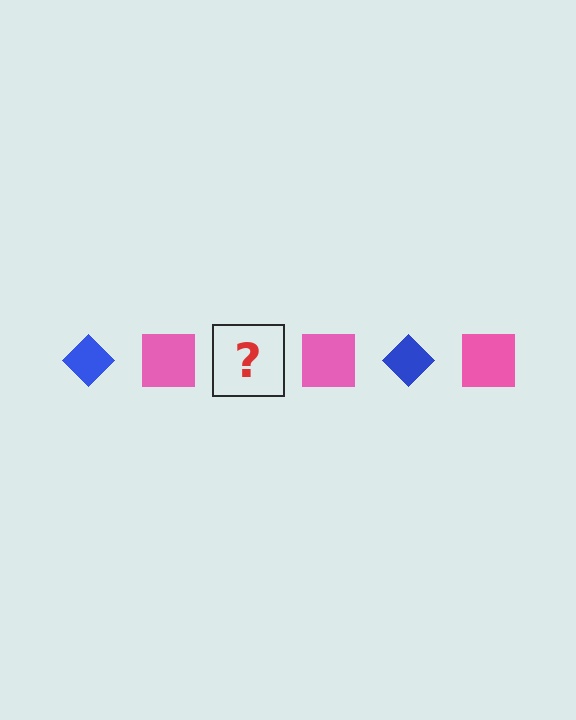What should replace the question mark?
The question mark should be replaced with a blue diamond.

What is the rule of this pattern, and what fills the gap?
The rule is that the pattern alternates between blue diamond and pink square. The gap should be filled with a blue diamond.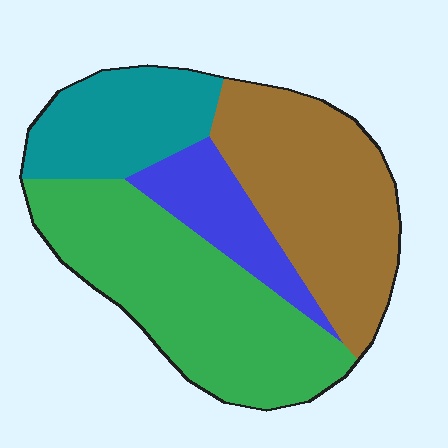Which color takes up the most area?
Green, at roughly 40%.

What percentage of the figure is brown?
Brown covers around 30% of the figure.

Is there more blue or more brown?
Brown.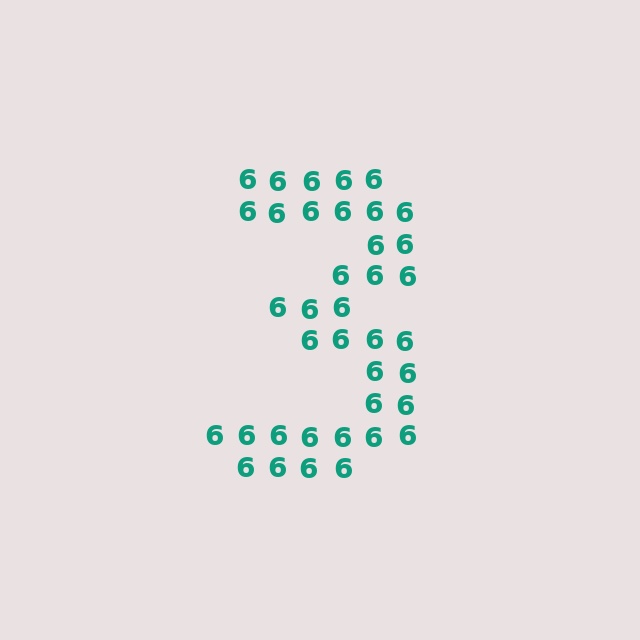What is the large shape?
The large shape is the digit 3.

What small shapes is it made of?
It is made of small digit 6's.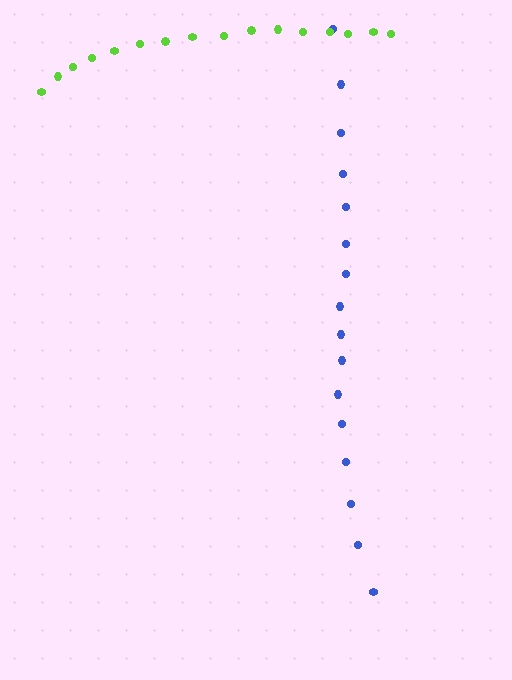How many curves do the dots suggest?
There are 2 distinct paths.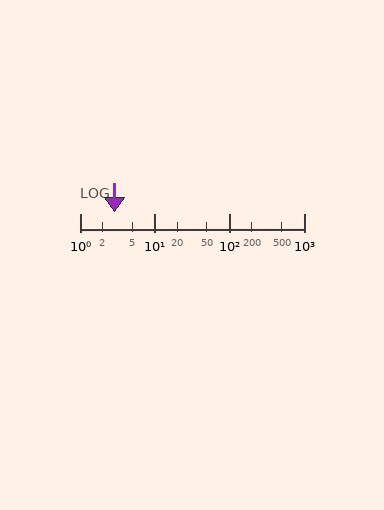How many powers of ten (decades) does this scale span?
The scale spans 3 decades, from 1 to 1000.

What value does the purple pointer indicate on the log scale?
The pointer indicates approximately 2.9.